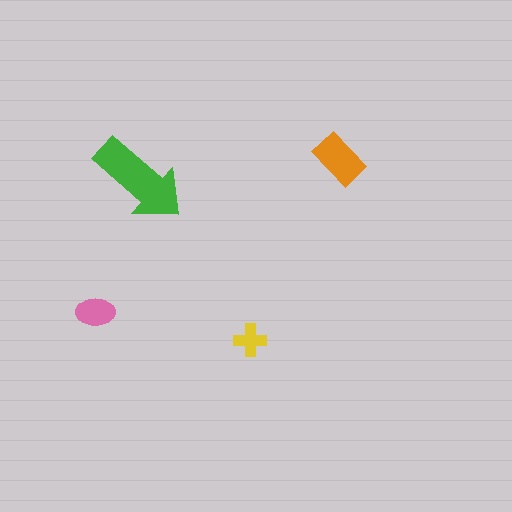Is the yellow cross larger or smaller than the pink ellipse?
Smaller.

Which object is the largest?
The green arrow.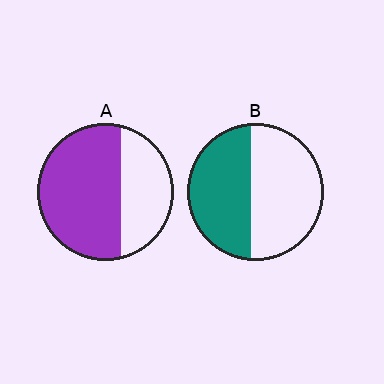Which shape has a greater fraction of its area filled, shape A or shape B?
Shape A.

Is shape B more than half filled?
No.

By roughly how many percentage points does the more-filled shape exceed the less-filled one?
By roughly 20 percentage points (A over B).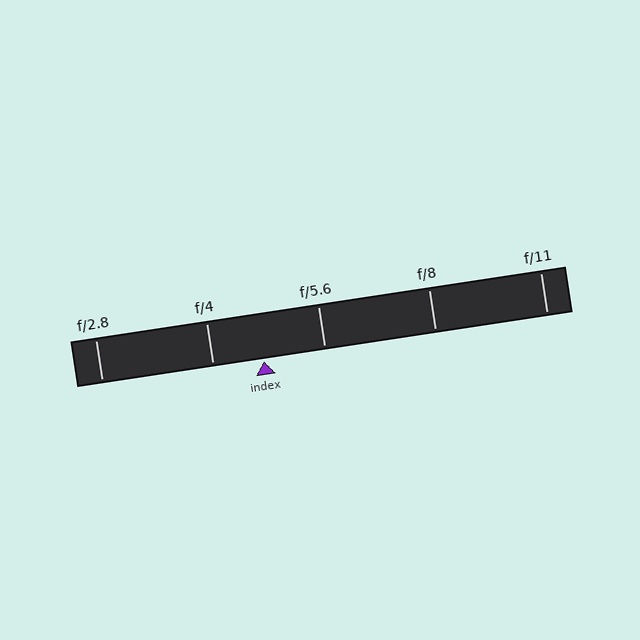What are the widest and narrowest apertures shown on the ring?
The widest aperture shown is f/2.8 and the narrowest is f/11.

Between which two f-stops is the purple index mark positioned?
The index mark is between f/4 and f/5.6.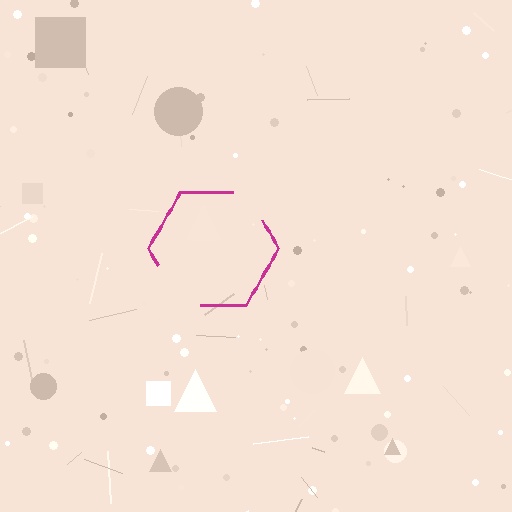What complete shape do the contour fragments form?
The contour fragments form a hexagon.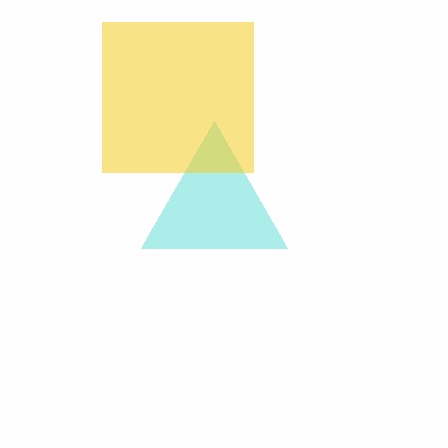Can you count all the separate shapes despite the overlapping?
Yes, there are 2 separate shapes.